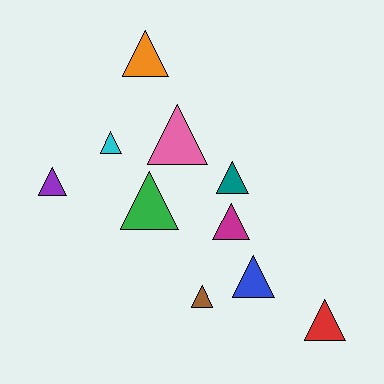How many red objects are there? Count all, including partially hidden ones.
There is 1 red object.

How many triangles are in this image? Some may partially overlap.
There are 10 triangles.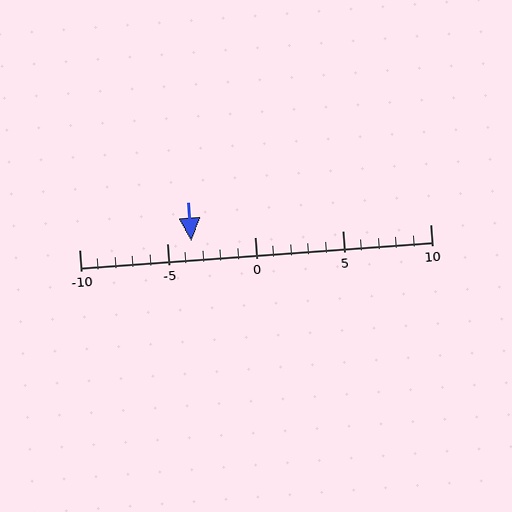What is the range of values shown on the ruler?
The ruler shows values from -10 to 10.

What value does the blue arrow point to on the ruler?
The blue arrow points to approximately -4.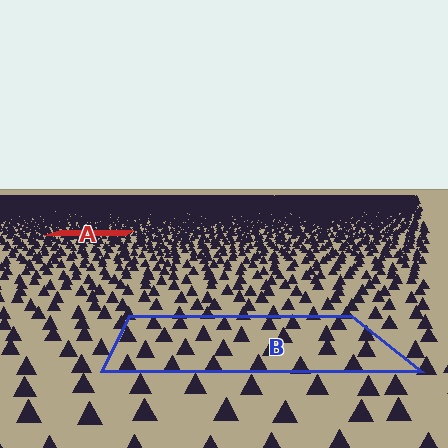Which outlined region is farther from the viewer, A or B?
Region A is farther from the viewer — the texture elements inside it appear smaller and more densely packed.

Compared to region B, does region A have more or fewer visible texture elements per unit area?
Region A has more texture elements per unit area — they are packed more densely because it is farther away.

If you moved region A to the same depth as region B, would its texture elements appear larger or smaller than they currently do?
They would appear larger. At a closer depth, the same texture elements are projected at a bigger on-screen size.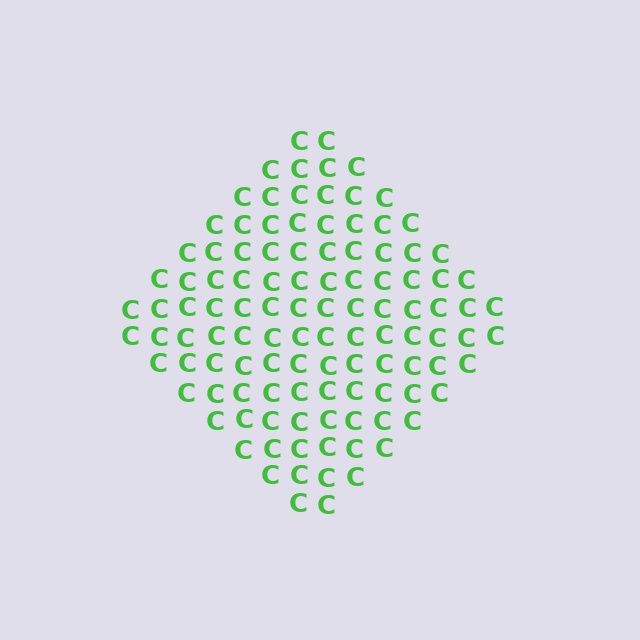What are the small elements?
The small elements are letter C's.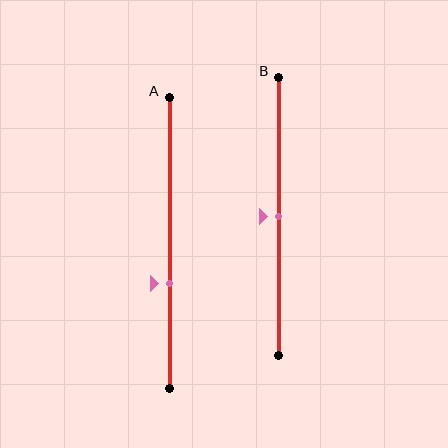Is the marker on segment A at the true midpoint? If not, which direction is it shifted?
No, the marker on segment A is shifted downward by about 14% of the segment length.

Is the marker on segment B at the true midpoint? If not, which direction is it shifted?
Yes, the marker on segment B is at the true midpoint.